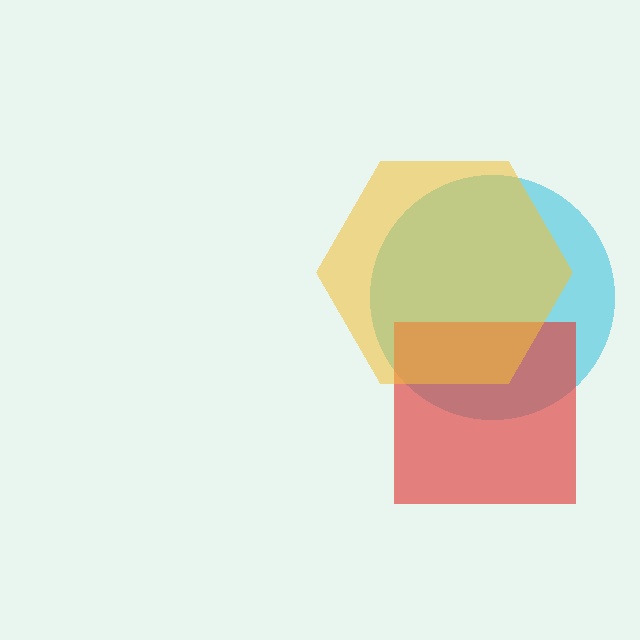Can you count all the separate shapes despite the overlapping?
Yes, there are 3 separate shapes.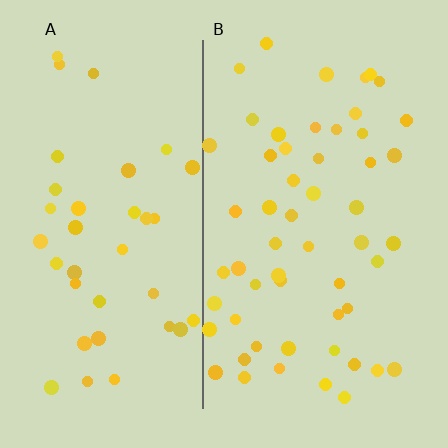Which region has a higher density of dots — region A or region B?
B (the right).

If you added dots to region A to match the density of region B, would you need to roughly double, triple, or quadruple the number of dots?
Approximately double.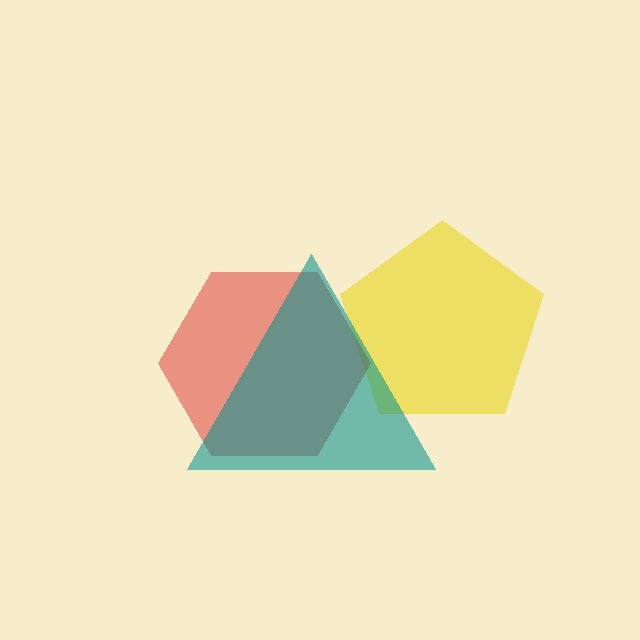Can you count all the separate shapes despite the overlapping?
Yes, there are 3 separate shapes.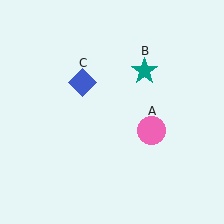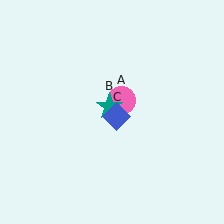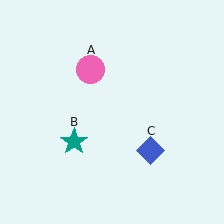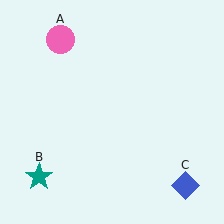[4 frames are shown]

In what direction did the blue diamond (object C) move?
The blue diamond (object C) moved down and to the right.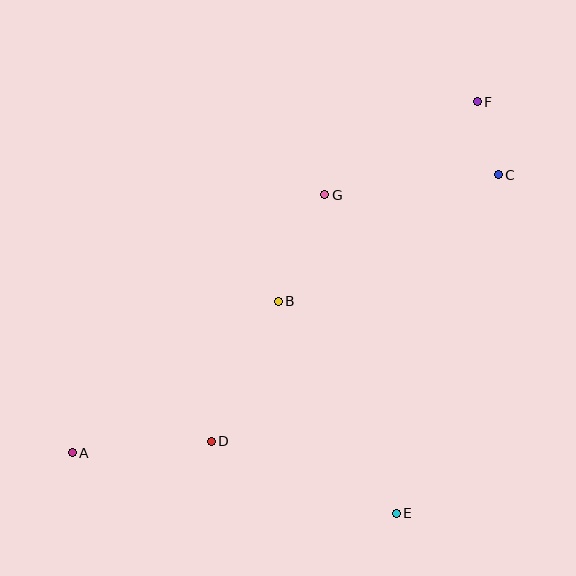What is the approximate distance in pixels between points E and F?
The distance between E and F is approximately 419 pixels.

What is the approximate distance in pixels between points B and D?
The distance between B and D is approximately 155 pixels.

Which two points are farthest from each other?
Points A and F are farthest from each other.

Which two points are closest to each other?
Points C and F are closest to each other.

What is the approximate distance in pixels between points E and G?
The distance between E and G is approximately 326 pixels.